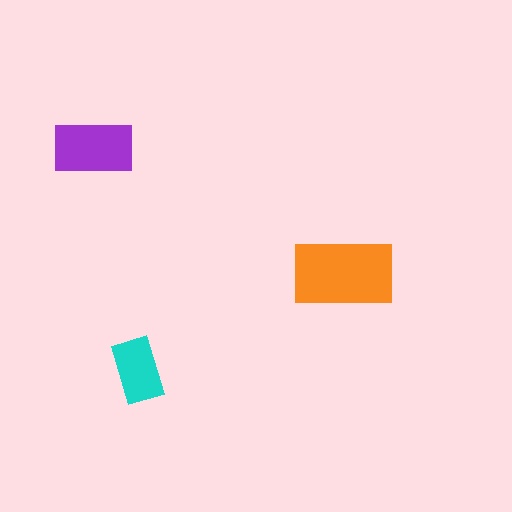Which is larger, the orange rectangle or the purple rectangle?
The orange one.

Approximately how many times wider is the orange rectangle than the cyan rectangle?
About 1.5 times wider.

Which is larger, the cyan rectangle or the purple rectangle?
The purple one.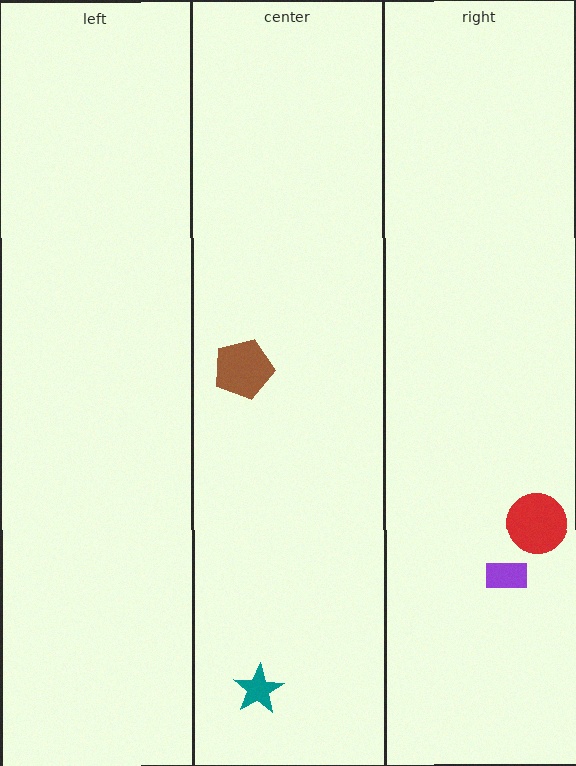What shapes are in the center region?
The brown pentagon, the teal star.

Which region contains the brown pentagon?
The center region.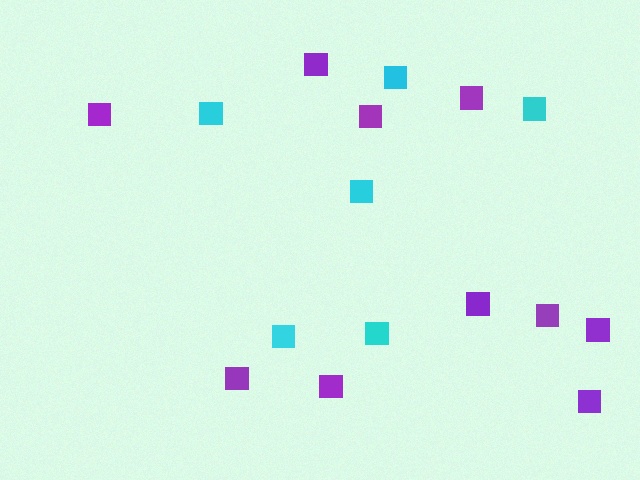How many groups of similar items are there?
There are 2 groups: one group of cyan squares (6) and one group of purple squares (10).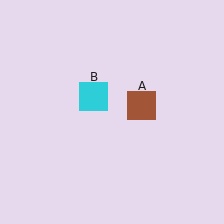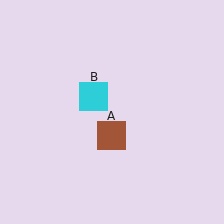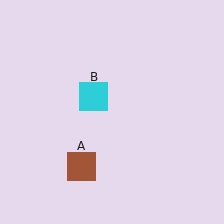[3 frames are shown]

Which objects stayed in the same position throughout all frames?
Cyan square (object B) remained stationary.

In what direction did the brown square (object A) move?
The brown square (object A) moved down and to the left.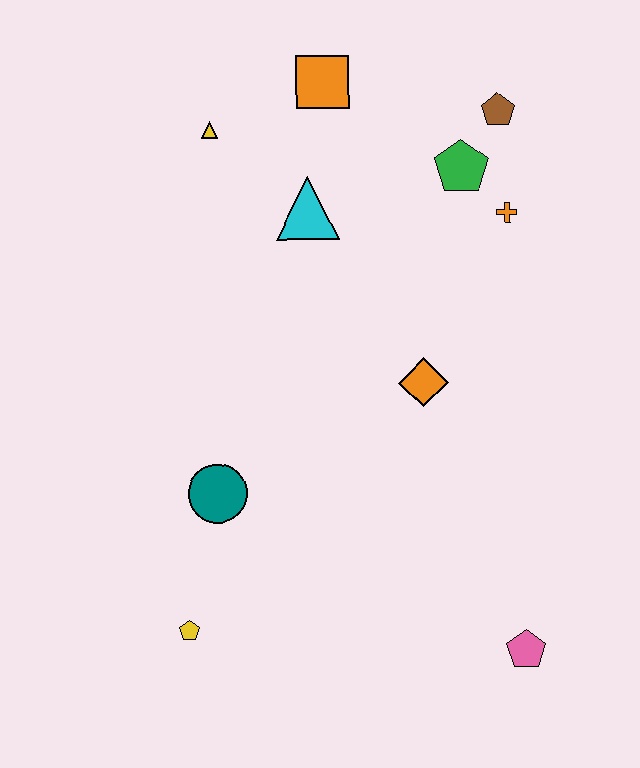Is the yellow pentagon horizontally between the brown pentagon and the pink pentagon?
No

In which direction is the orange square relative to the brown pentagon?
The orange square is to the left of the brown pentagon.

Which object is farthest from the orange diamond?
The yellow pentagon is farthest from the orange diamond.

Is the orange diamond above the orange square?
No